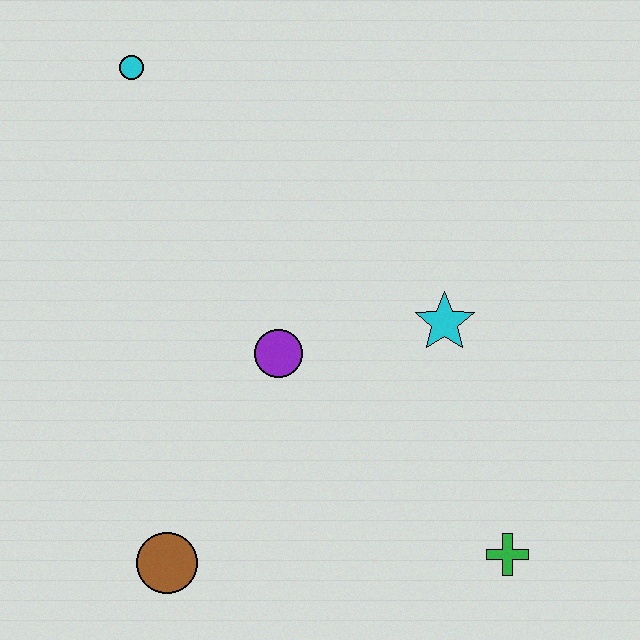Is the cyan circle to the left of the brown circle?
Yes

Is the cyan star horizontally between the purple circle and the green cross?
Yes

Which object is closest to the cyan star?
The purple circle is closest to the cyan star.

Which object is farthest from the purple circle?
The cyan circle is farthest from the purple circle.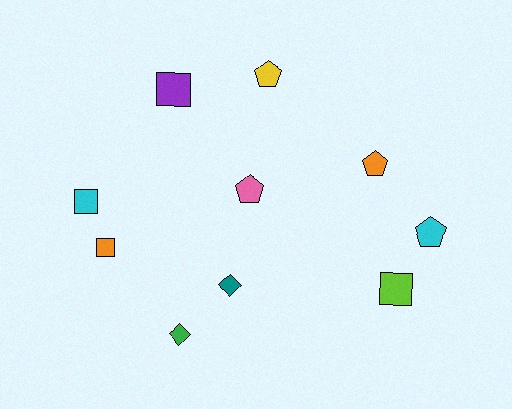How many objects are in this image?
There are 10 objects.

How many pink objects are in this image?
There is 1 pink object.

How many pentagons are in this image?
There are 4 pentagons.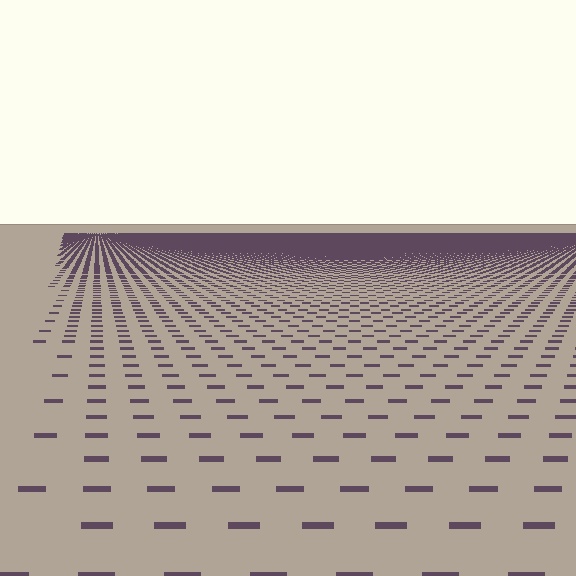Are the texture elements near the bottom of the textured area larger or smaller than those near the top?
Larger. Near the bottom, elements are closer to the viewer and appear at a bigger on-screen size.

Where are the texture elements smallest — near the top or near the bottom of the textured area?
Near the top.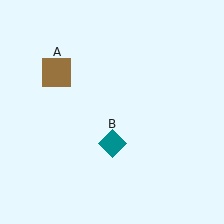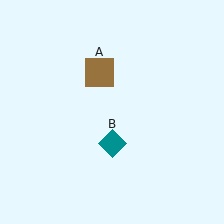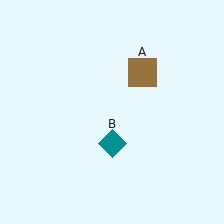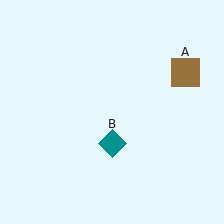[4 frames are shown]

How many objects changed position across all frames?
1 object changed position: brown square (object A).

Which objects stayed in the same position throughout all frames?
Teal diamond (object B) remained stationary.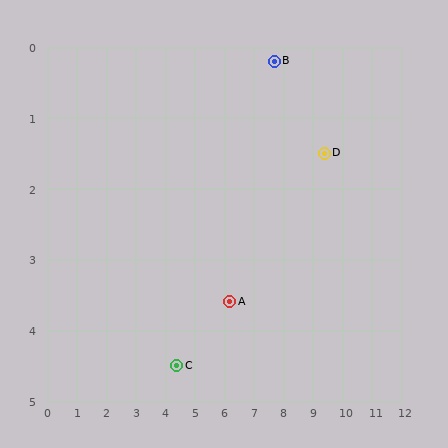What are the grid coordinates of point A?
Point A is at approximately (6.2, 3.6).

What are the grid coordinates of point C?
Point C is at approximately (4.4, 4.5).